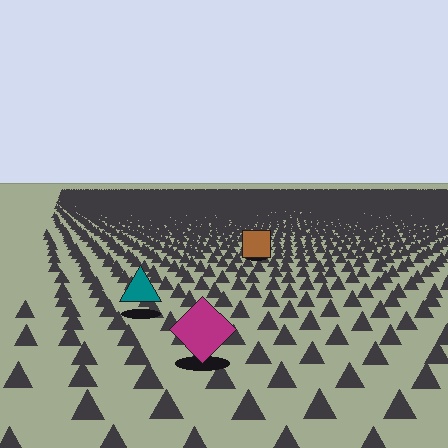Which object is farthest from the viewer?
The brown square is farthest from the viewer. It appears smaller and the ground texture around it is denser.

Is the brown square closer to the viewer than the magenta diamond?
No. The magenta diamond is closer — you can tell from the texture gradient: the ground texture is coarser near it.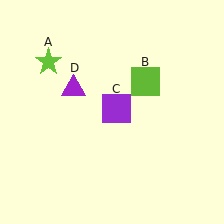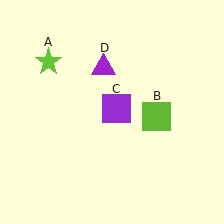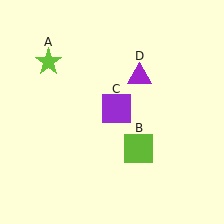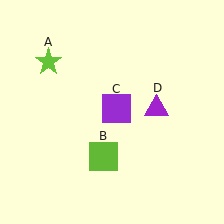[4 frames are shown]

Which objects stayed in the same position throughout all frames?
Lime star (object A) and purple square (object C) remained stationary.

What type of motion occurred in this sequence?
The lime square (object B), purple triangle (object D) rotated clockwise around the center of the scene.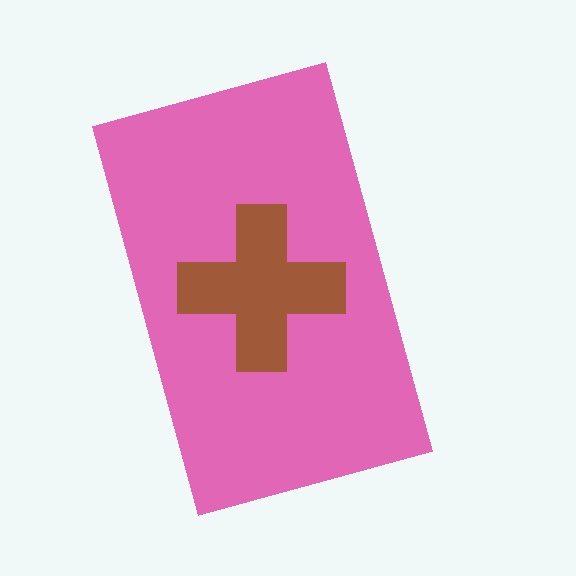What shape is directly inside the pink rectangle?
The brown cross.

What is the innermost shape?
The brown cross.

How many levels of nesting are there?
2.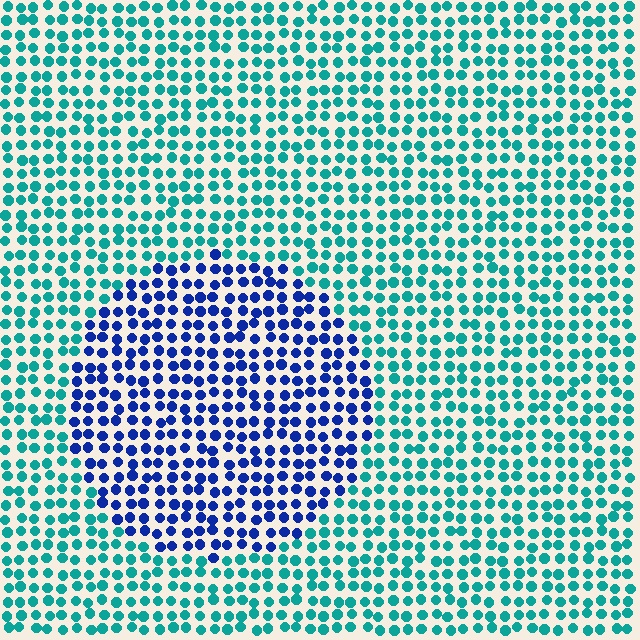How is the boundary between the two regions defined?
The boundary is defined purely by a slight shift in hue (about 53 degrees). Spacing, size, and orientation are identical on both sides.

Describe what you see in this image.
The image is filled with small teal elements in a uniform arrangement. A circle-shaped region is visible where the elements are tinted to a slightly different hue, forming a subtle color boundary.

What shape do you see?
I see a circle.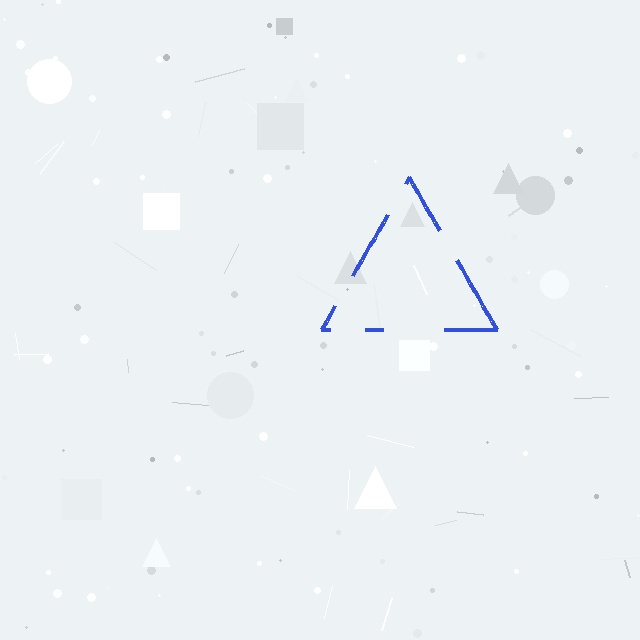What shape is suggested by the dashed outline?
The dashed outline suggests a triangle.